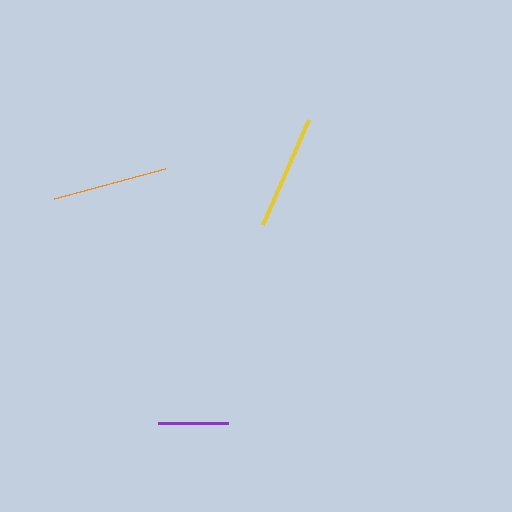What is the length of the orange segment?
The orange segment is approximately 115 pixels long.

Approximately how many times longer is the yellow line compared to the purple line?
The yellow line is approximately 1.7 times the length of the purple line.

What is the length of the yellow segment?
The yellow segment is approximately 115 pixels long.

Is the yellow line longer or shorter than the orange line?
The orange line is longer than the yellow line.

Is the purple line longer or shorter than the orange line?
The orange line is longer than the purple line.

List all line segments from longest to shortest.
From longest to shortest: orange, yellow, purple.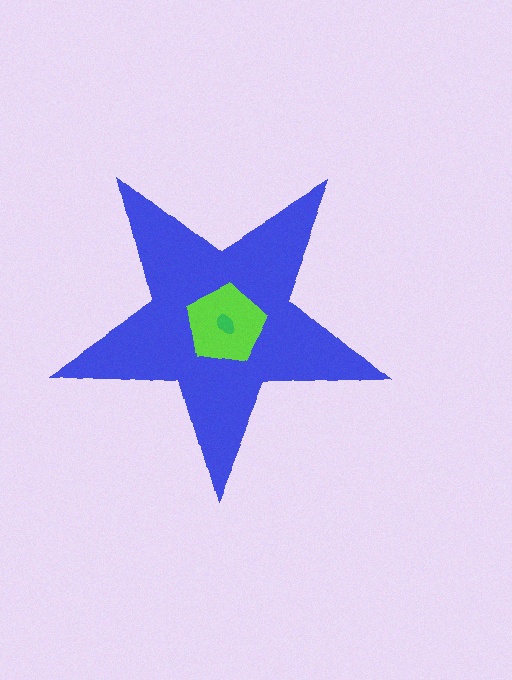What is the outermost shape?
The blue star.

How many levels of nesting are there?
3.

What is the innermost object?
The green ellipse.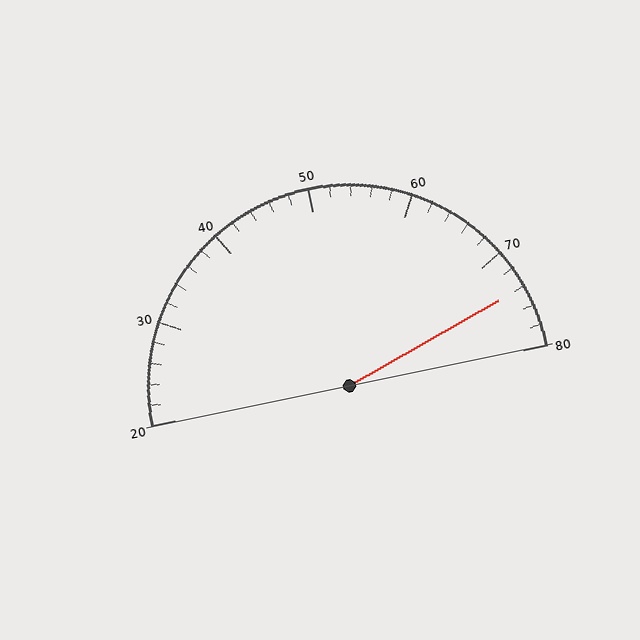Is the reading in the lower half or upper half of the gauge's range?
The reading is in the upper half of the range (20 to 80).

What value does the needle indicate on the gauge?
The needle indicates approximately 74.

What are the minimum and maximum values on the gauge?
The gauge ranges from 20 to 80.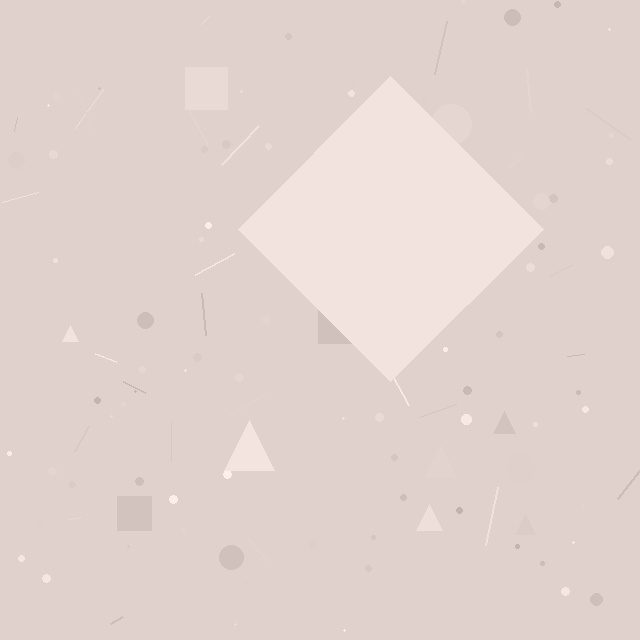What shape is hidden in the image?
A diamond is hidden in the image.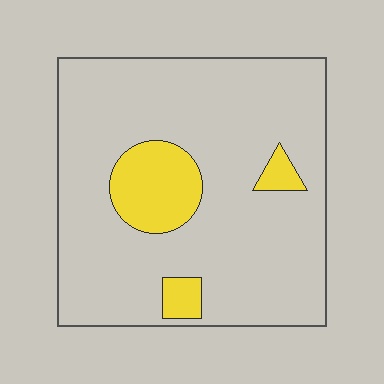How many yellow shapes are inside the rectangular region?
3.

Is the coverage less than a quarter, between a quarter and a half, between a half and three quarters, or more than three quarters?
Less than a quarter.